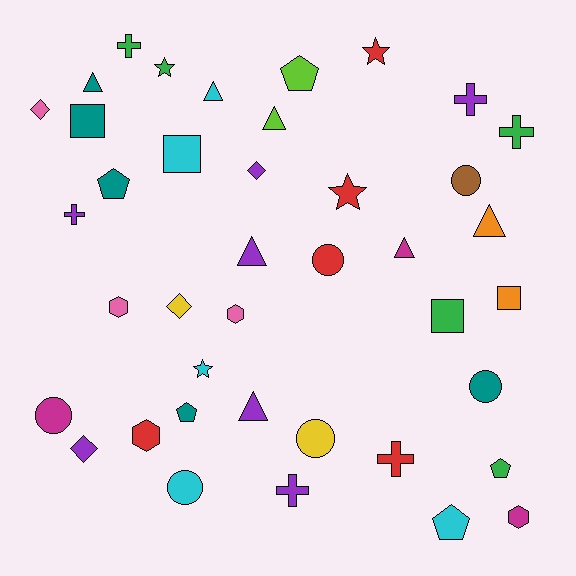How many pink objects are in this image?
There are 3 pink objects.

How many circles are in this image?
There are 6 circles.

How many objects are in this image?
There are 40 objects.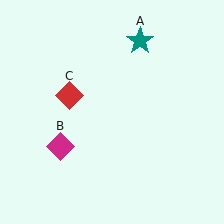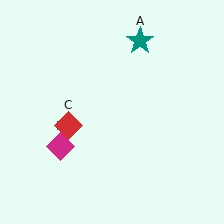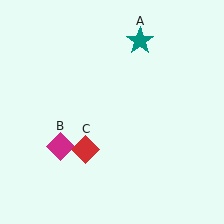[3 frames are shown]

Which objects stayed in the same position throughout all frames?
Teal star (object A) and magenta diamond (object B) remained stationary.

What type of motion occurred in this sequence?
The red diamond (object C) rotated counterclockwise around the center of the scene.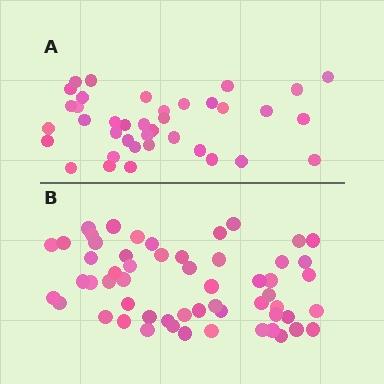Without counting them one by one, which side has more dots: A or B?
Region B (the bottom region) has more dots.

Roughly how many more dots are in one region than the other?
Region B has approximately 20 more dots than region A.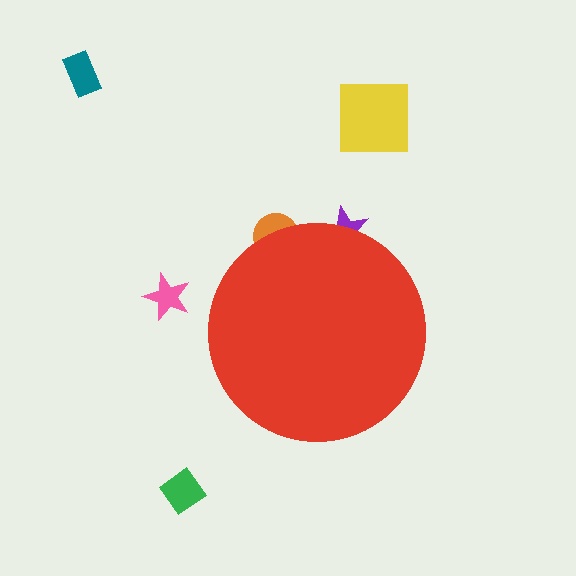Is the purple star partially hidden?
Yes, the purple star is partially hidden behind the red circle.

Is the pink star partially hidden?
No, the pink star is fully visible.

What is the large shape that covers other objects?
A red circle.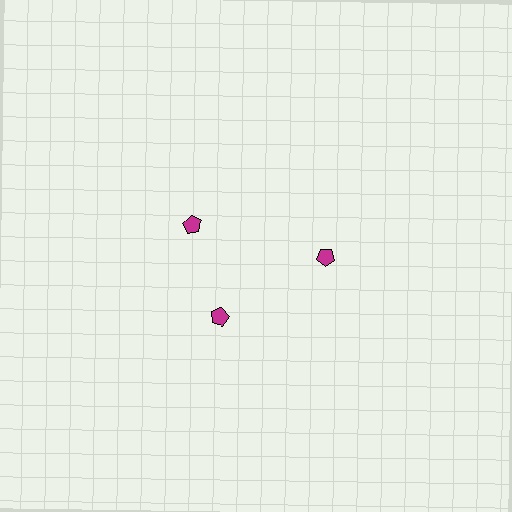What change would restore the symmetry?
The symmetry would be restored by rotating it back into even spacing with its neighbors so that all 3 pentagons sit at equal angles and equal distance from the center.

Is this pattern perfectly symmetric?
No. The 3 magenta pentagons are arranged in a ring, but one element near the 11 o'clock position is rotated out of alignment along the ring, breaking the 3-fold rotational symmetry.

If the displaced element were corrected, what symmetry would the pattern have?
It would have 3-fold rotational symmetry — the pattern would map onto itself every 120 degrees.